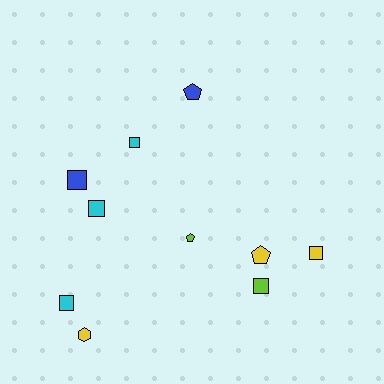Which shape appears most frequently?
Square, with 6 objects.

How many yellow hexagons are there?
There is 1 yellow hexagon.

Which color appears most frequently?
Yellow, with 3 objects.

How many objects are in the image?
There are 10 objects.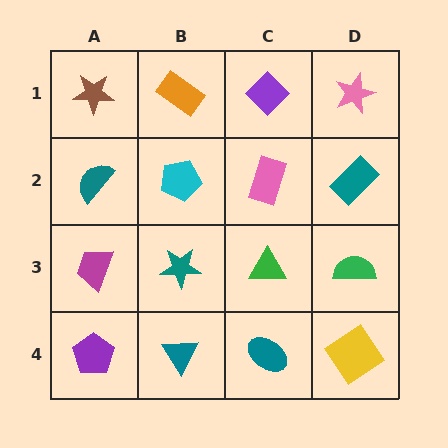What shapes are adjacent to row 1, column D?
A teal rectangle (row 2, column D), a purple diamond (row 1, column C).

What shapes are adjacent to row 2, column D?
A pink star (row 1, column D), a green semicircle (row 3, column D), a pink rectangle (row 2, column C).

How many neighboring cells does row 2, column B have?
4.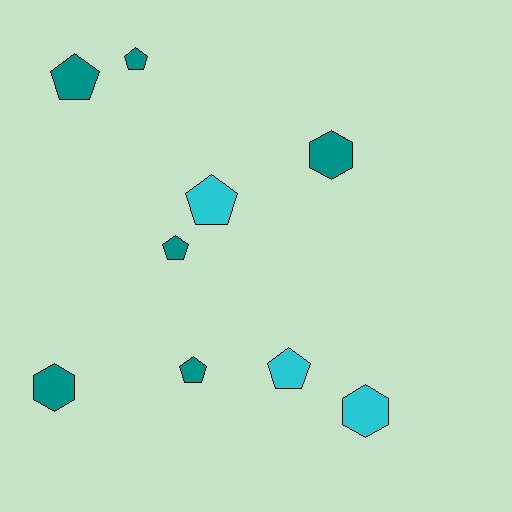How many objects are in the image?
There are 9 objects.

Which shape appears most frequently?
Pentagon, with 6 objects.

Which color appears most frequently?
Teal, with 6 objects.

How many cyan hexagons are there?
There is 1 cyan hexagon.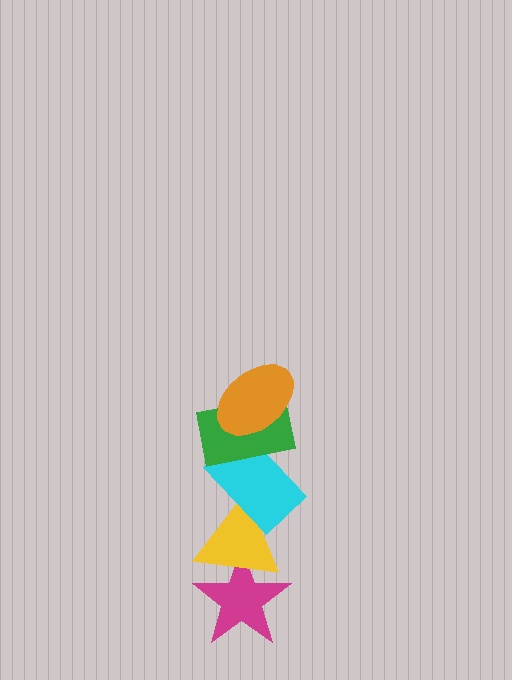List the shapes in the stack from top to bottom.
From top to bottom: the orange ellipse, the green rectangle, the cyan rectangle, the yellow triangle, the magenta star.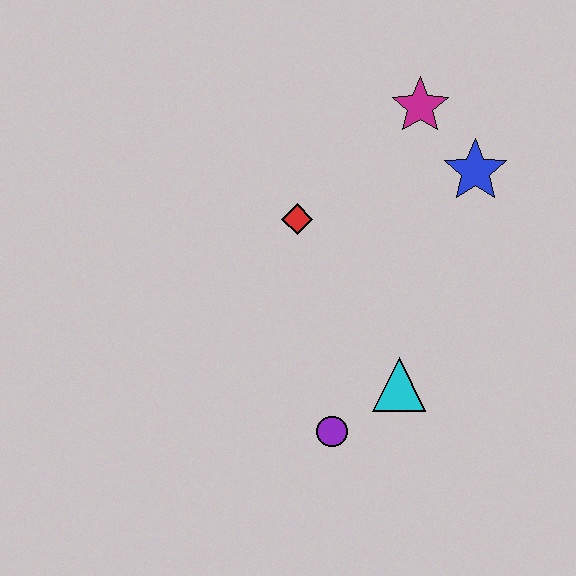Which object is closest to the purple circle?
The cyan triangle is closest to the purple circle.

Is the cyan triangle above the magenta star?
No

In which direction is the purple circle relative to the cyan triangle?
The purple circle is to the left of the cyan triangle.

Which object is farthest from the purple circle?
The magenta star is farthest from the purple circle.